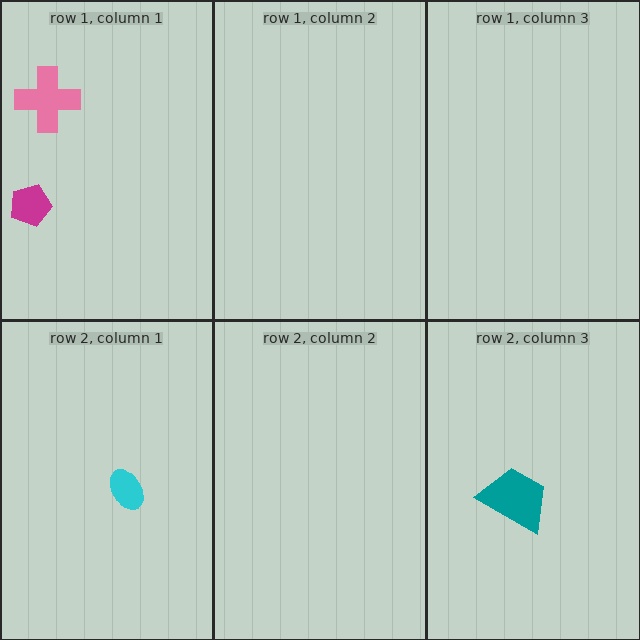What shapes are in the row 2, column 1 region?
The cyan ellipse.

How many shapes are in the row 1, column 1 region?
2.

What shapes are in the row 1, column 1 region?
The magenta pentagon, the pink cross.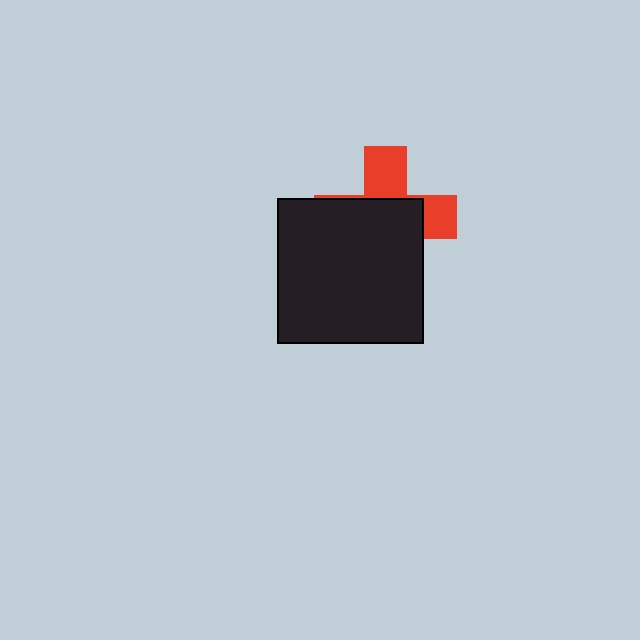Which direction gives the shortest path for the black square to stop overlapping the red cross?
Moving down gives the shortest separation.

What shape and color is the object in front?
The object in front is a black square.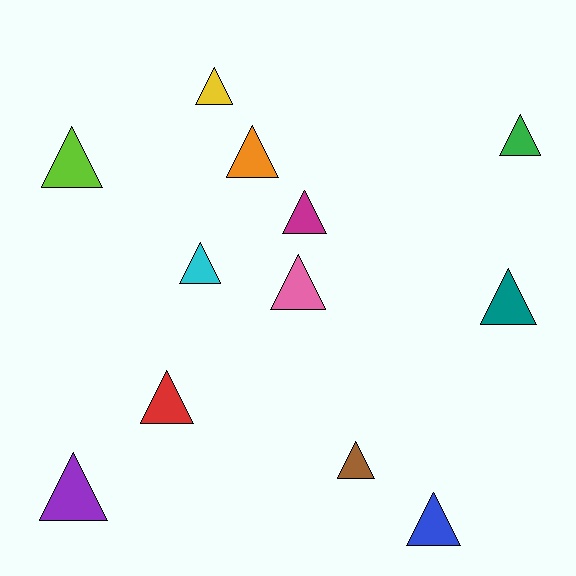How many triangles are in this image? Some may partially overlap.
There are 12 triangles.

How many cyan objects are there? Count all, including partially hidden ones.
There is 1 cyan object.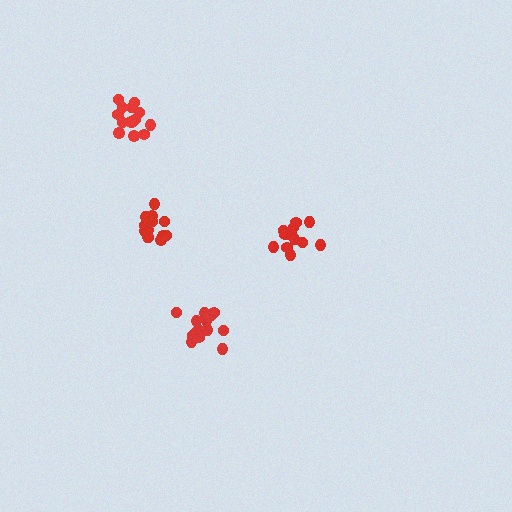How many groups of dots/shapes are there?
There are 4 groups.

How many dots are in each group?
Group 1: 15 dots, Group 2: 14 dots, Group 3: 15 dots, Group 4: 13 dots (57 total).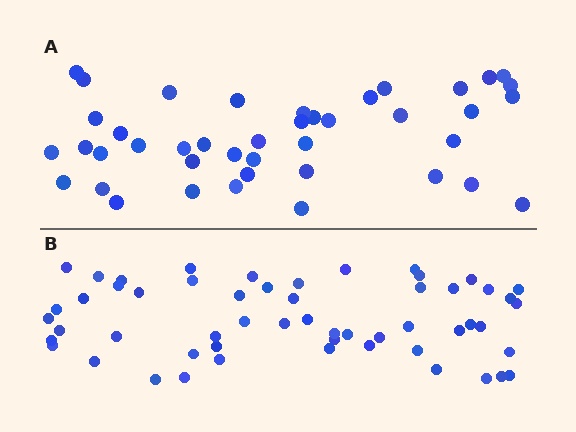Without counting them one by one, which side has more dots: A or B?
Region B (the bottom region) has more dots.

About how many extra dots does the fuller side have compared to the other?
Region B has approximately 15 more dots than region A.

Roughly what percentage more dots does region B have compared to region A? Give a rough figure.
About 30% more.